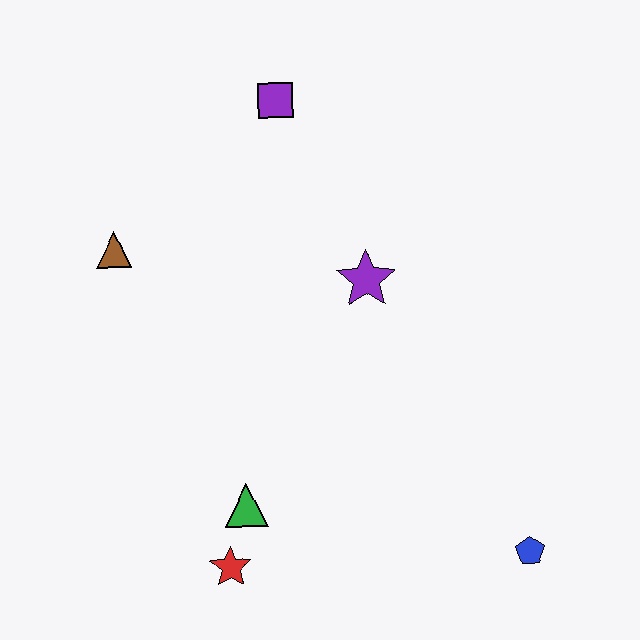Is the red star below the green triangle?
Yes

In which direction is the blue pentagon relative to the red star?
The blue pentagon is to the right of the red star.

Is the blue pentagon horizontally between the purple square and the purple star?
No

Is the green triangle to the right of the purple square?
No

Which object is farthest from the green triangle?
The purple square is farthest from the green triangle.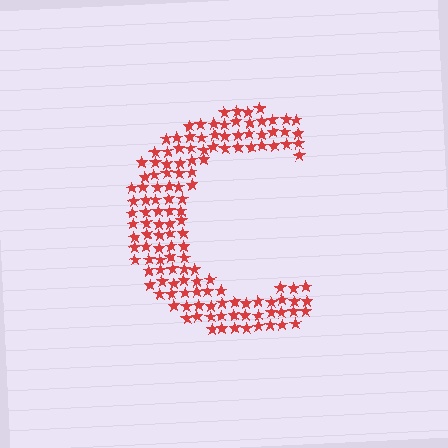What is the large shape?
The large shape is the letter C.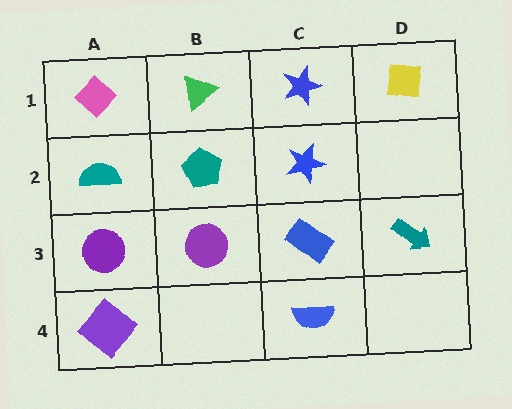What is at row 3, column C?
A blue rectangle.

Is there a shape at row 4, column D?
No, that cell is empty.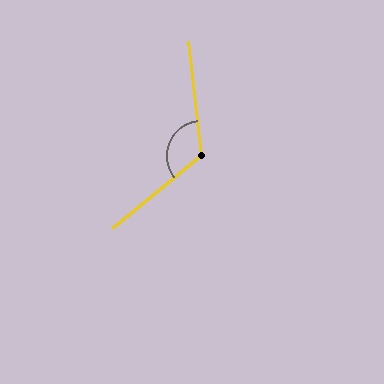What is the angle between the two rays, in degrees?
Approximately 123 degrees.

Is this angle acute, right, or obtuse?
It is obtuse.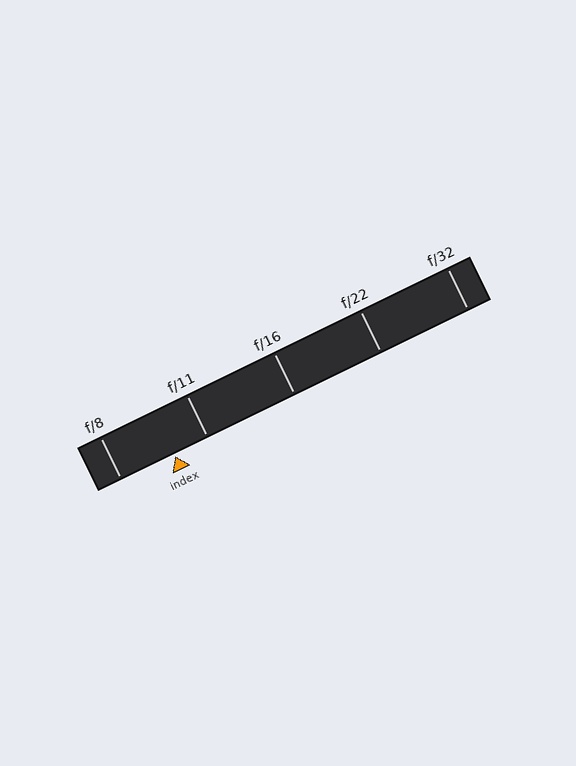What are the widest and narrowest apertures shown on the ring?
The widest aperture shown is f/8 and the narrowest is f/32.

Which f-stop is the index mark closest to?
The index mark is closest to f/11.